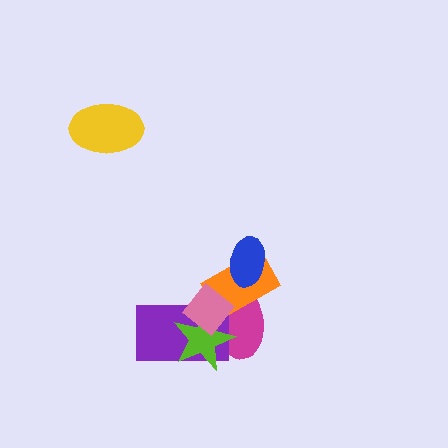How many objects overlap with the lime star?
3 objects overlap with the lime star.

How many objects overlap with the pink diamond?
4 objects overlap with the pink diamond.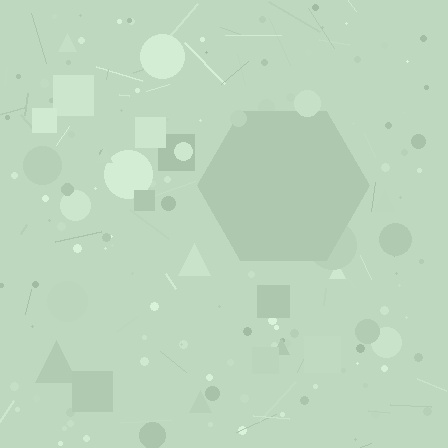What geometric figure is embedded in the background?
A hexagon is embedded in the background.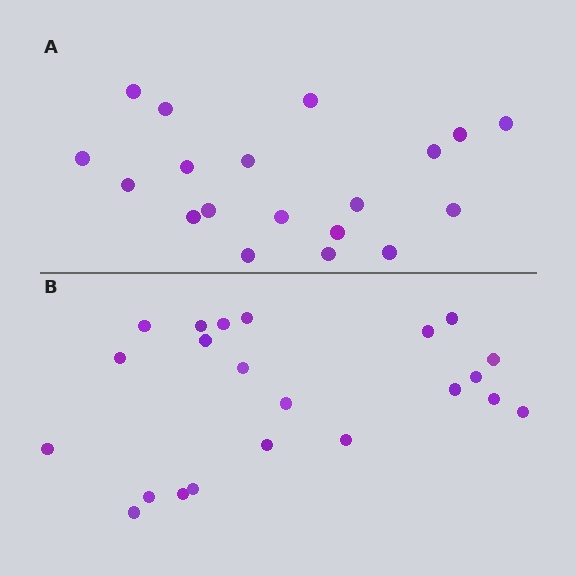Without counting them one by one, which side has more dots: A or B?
Region B (the bottom region) has more dots.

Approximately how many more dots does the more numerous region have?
Region B has just a few more — roughly 2 or 3 more dots than region A.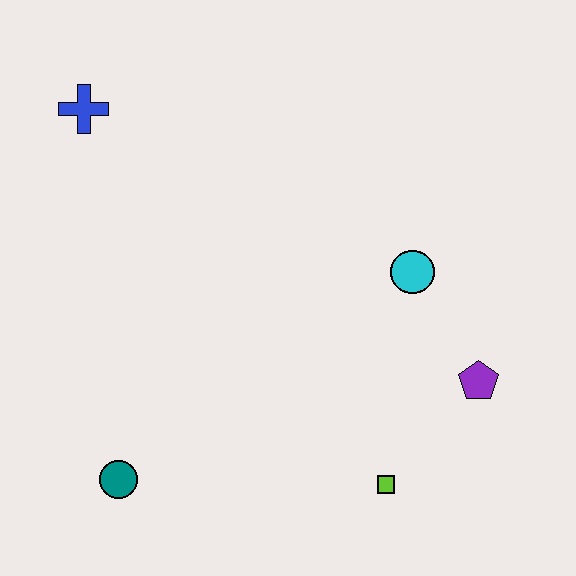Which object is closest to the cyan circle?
The purple pentagon is closest to the cyan circle.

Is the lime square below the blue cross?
Yes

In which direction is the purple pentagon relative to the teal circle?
The purple pentagon is to the right of the teal circle.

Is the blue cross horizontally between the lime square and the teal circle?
No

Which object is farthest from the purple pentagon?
The blue cross is farthest from the purple pentagon.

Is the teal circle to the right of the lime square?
No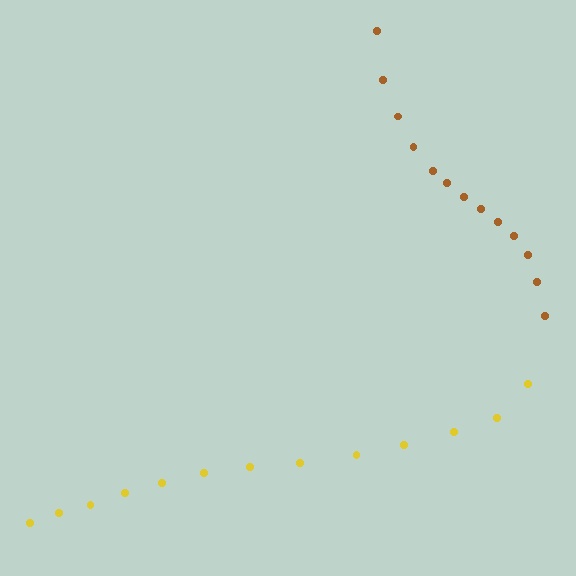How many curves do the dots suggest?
There are 2 distinct paths.